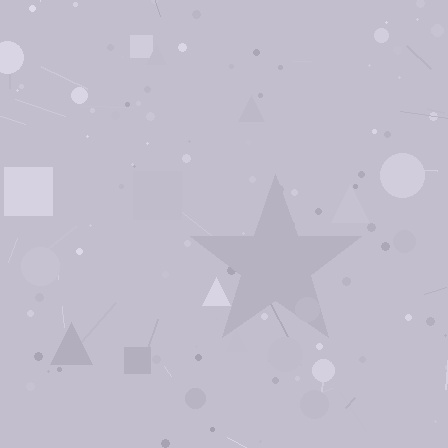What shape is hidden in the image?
A star is hidden in the image.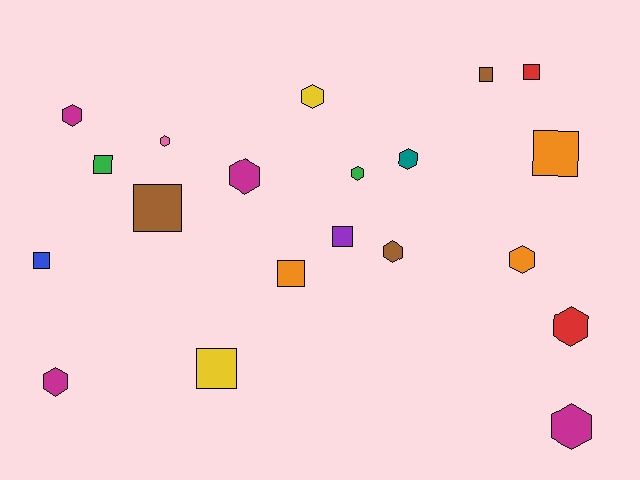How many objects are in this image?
There are 20 objects.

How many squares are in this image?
There are 9 squares.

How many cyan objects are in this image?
There are no cyan objects.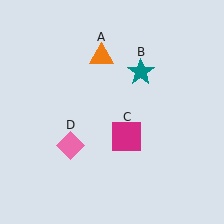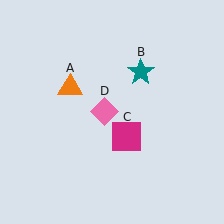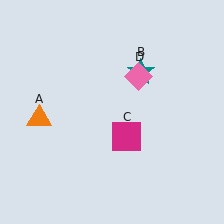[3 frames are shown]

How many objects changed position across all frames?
2 objects changed position: orange triangle (object A), pink diamond (object D).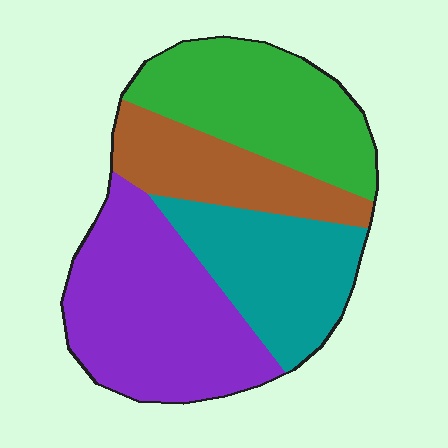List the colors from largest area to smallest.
From largest to smallest: purple, green, teal, brown.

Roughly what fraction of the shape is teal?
Teal takes up about one fifth (1/5) of the shape.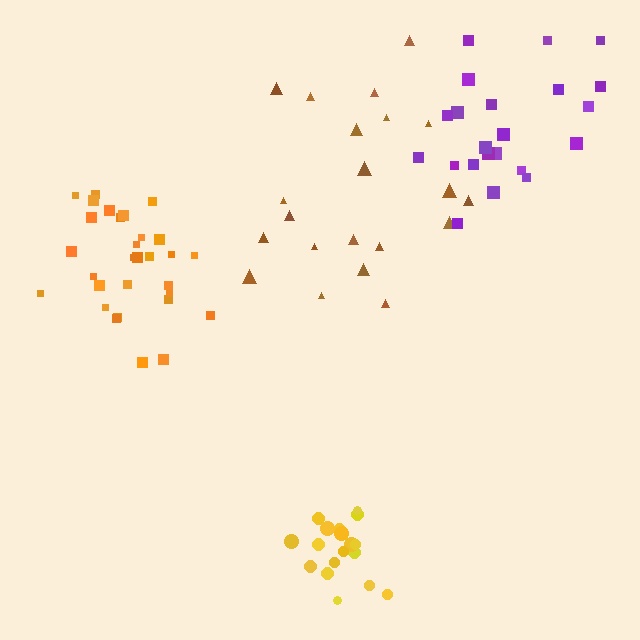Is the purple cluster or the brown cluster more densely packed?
Purple.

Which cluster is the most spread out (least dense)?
Brown.